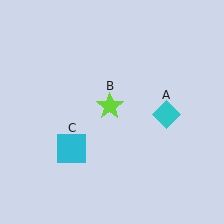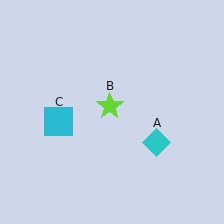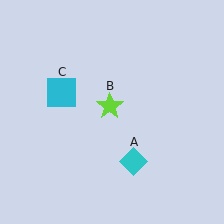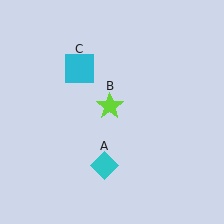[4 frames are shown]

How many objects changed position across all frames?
2 objects changed position: cyan diamond (object A), cyan square (object C).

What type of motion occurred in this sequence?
The cyan diamond (object A), cyan square (object C) rotated clockwise around the center of the scene.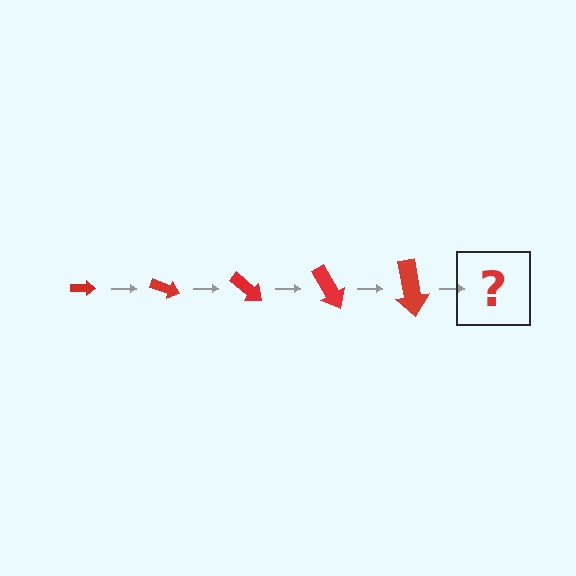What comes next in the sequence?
The next element should be an arrow, larger than the previous one and rotated 100 degrees from the start.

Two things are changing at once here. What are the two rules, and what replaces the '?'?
The two rules are that the arrow grows larger each step and it rotates 20 degrees each step. The '?' should be an arrow, larger than the previous one and rotated 100 degrees from the start.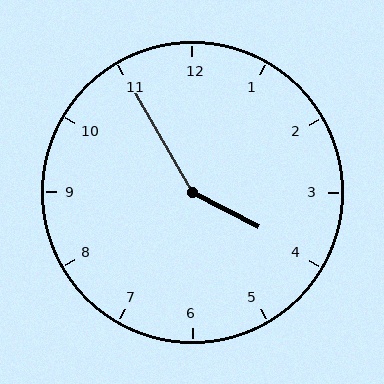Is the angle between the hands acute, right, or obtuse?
It is obtuse.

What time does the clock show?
3:55.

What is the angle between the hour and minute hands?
Approximately 148 degrees.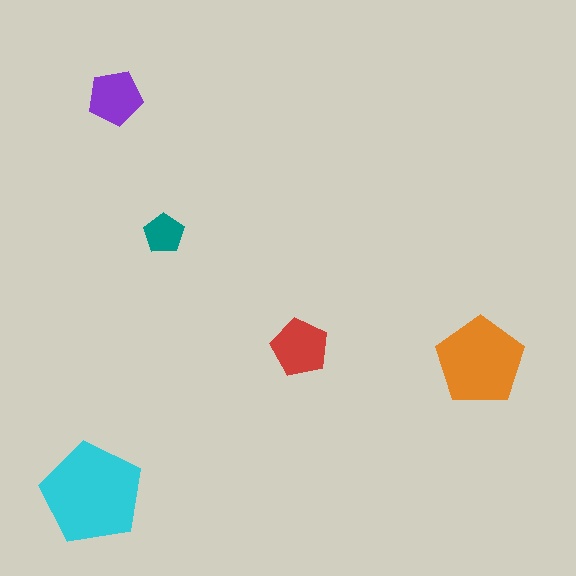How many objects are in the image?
There are 5 objects in the image.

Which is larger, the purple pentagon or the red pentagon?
The red one.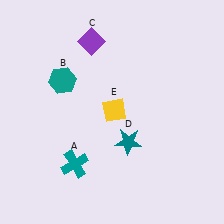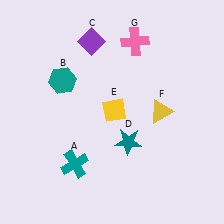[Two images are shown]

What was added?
A yellow triangle (F), a pink cross (G) were added in Image 2.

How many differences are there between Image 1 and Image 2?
There are 2 differences between the two images.